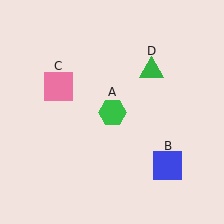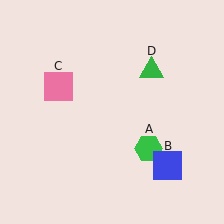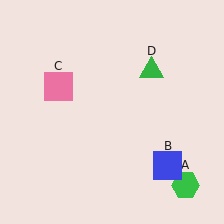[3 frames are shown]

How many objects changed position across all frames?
1 object changed position: green hexagon (object A).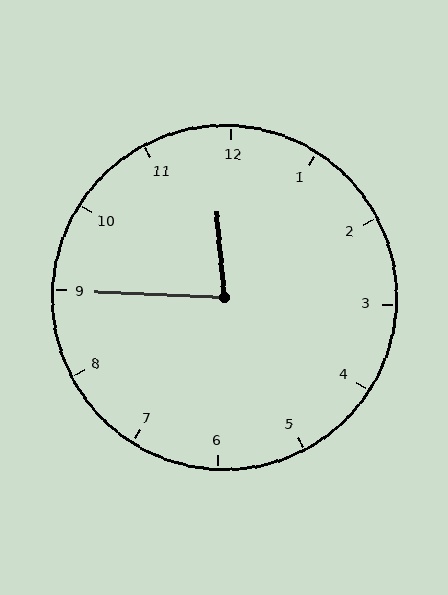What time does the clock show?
11:45.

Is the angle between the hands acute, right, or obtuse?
It is acute.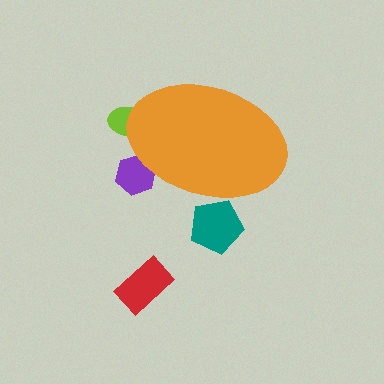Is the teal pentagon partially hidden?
Yes, the teal pentagon is partially hidden behind the orange ellipse.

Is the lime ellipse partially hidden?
Yes, the lime ellipse is partially hidden behind the orange ellipse.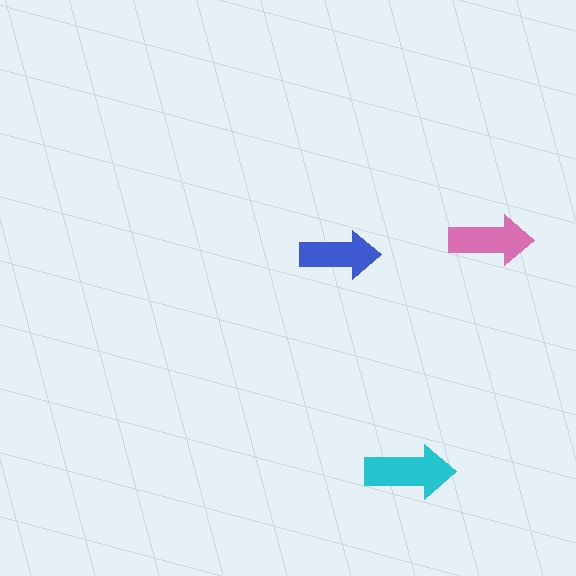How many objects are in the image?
There are 3 objects in the image.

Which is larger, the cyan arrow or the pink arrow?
The cyan one.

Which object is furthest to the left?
The blue arrow is leftmost.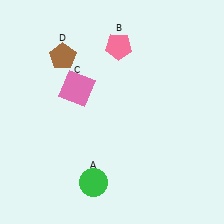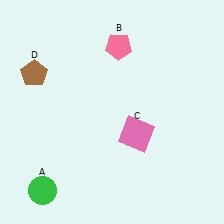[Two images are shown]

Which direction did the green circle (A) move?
The green circle (A) moved left.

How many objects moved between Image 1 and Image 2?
3 objects moved between the two images.